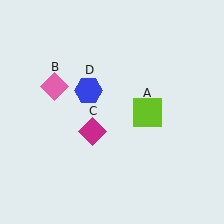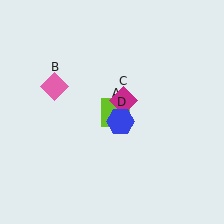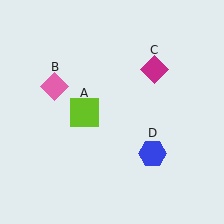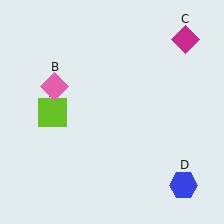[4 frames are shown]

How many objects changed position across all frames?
3 objects changed position: lime square (object A), magenta diamond (object C), blue hexagon (object D).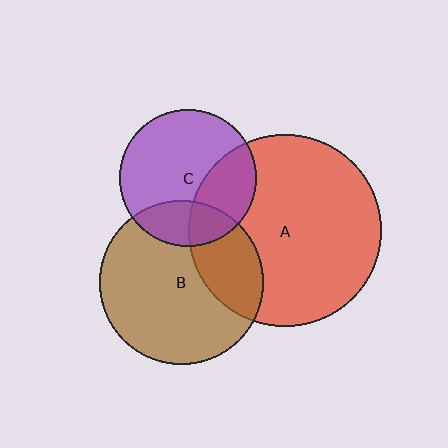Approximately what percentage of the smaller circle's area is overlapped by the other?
Approximately 25%.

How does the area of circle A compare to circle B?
Approximately 1.4 times.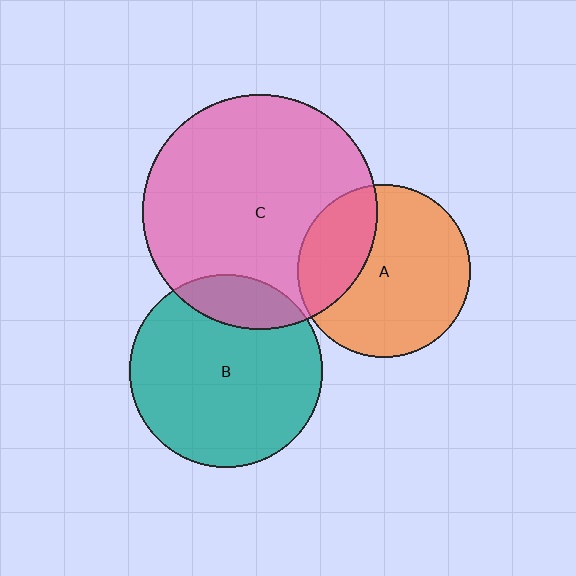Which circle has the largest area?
Circle C (pink).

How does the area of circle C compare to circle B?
Approximately 1.5 times.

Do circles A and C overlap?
Yes.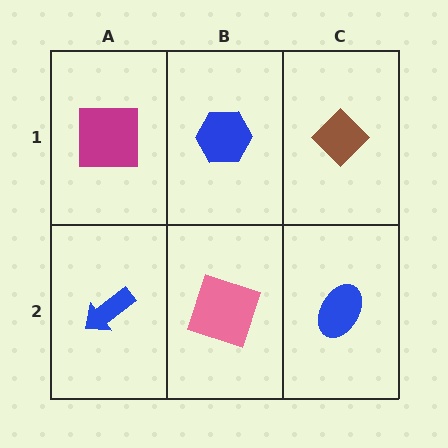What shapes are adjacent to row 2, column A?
A magenta square (row 1, column A), a pink square (row 2, column B).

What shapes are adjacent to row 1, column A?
A blue arrow (row 2, column A), a blue hexagon (row 1, column B).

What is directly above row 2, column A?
A magenta square.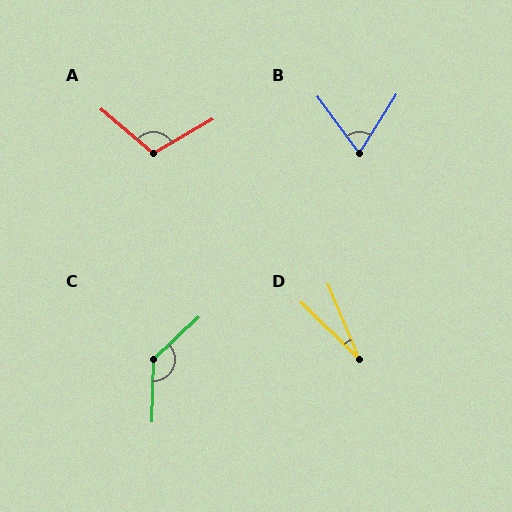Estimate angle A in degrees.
Approximately 110 degrees.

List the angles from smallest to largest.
D (22°), B (69°), A (110°), C (134°).